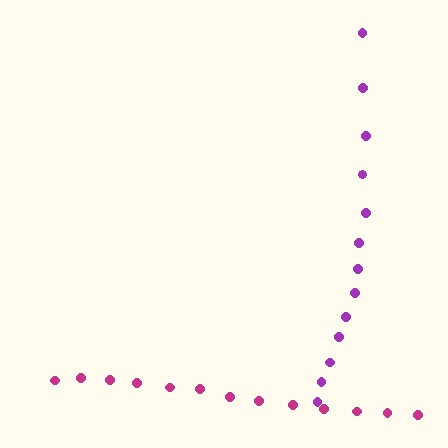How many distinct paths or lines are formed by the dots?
There are 2 distinct paths.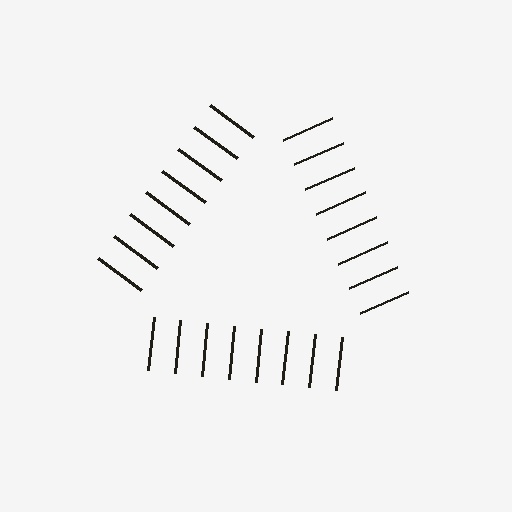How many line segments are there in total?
24 — 8 along each of the 3 edges.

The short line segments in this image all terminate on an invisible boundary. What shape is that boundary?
An illusory triangle — the line segments terminate on its edges but no continuous stroke is drawn.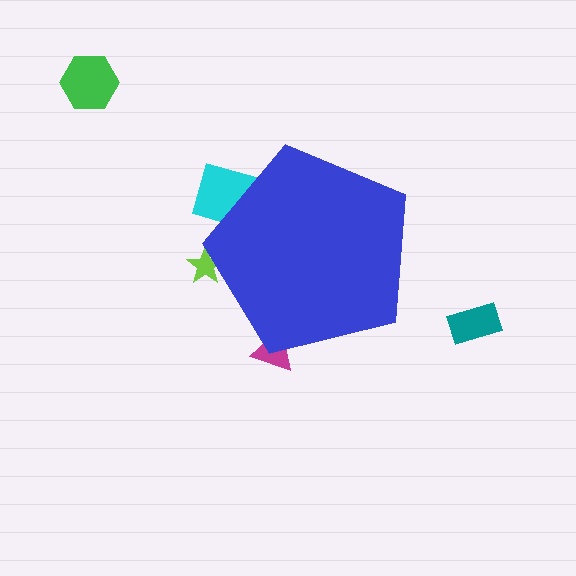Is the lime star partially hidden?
Yes, the lime star is partially hidden behind the blue pentagon.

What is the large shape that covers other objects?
A blue pentagon.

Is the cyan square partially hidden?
Yes, the cyan square is partially hidden behind the blue pentagon.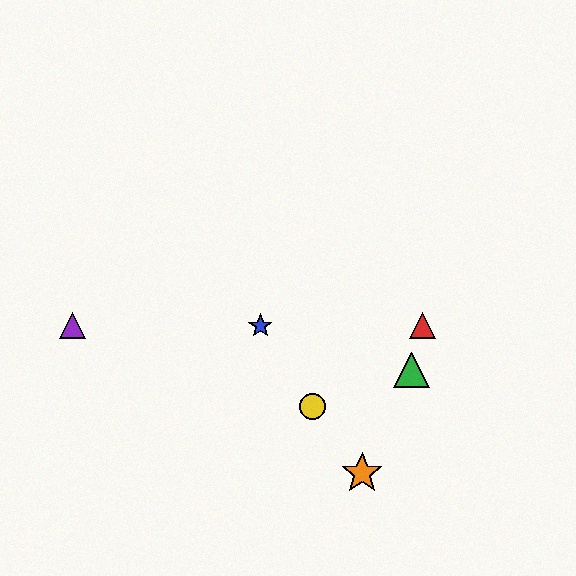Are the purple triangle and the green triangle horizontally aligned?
No, the purple triangle is at y≈326 and the green triangle is at y≈370.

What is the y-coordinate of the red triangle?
The red triangle is at y≈326.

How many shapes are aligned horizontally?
3 shapes (the red triangle, the blue star, the purple triangle) are aligned horizontally.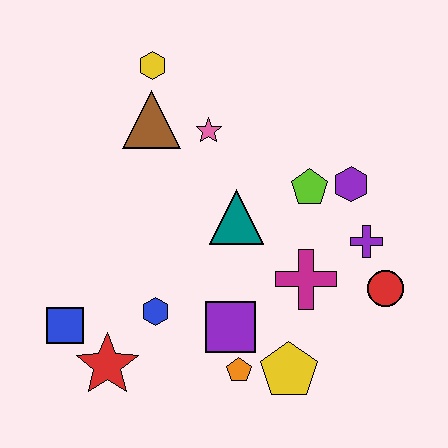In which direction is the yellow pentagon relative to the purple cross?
The yellow pentagon is below the purple cross.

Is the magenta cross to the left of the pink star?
No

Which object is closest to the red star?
The blue square is closest to the red star.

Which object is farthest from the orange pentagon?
The yellow hexagon is farthest from the orange pentagon.